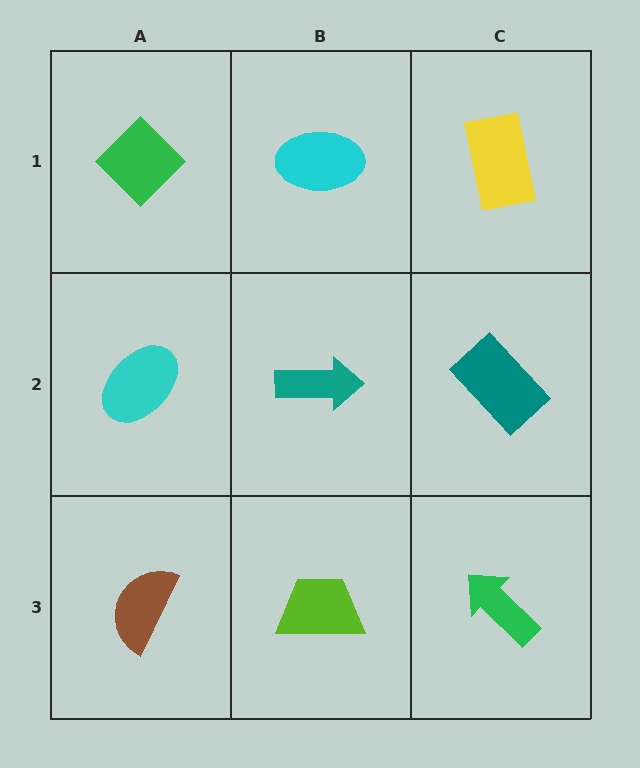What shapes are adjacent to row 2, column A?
A green diamond (row 1, column A), a brown semicircle (row 3, column A), a teal arrow (row 2, column B).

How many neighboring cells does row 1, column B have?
3.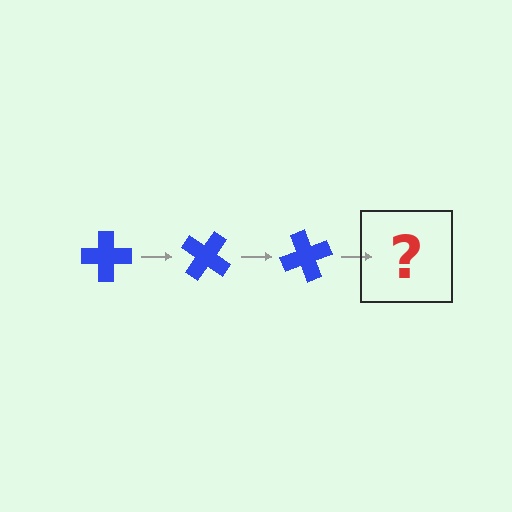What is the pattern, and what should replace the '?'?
The pattern is that the cross rotates 35 degrees each step. The '?' should be a blue cross rotated 105 degrees.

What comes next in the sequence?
The next element should be a blue cross rotated 105 degrees.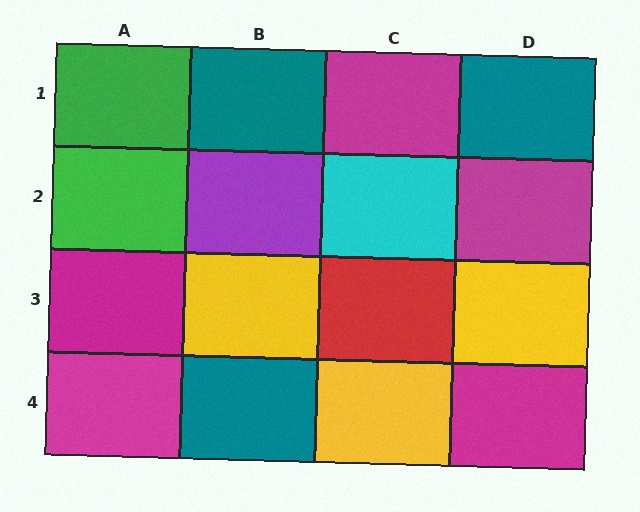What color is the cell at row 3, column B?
Yellow.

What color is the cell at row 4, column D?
Magenta.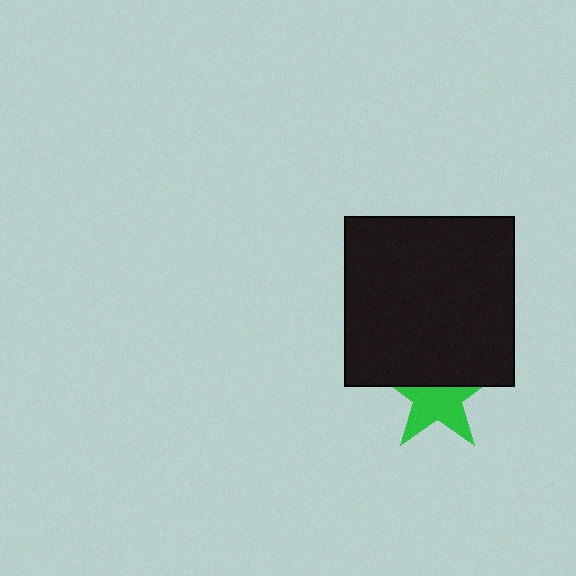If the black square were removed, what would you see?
You would see the complete green star.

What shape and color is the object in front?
The object in front is a black square.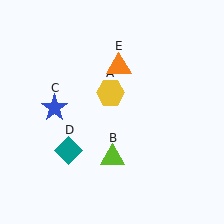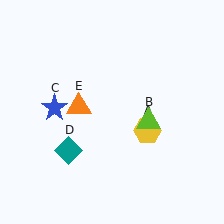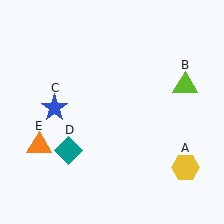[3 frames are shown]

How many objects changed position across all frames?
3 objects changed position: yellow hexagon (object A), lime triangle (object B), orange triangle (object E).